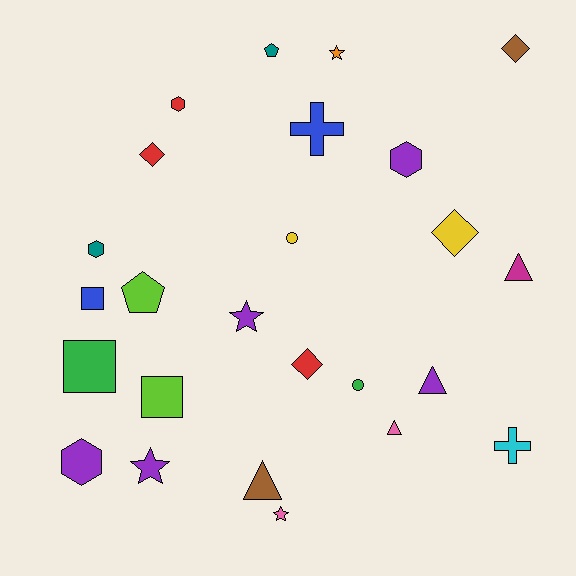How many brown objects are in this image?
There are 2 brown objects.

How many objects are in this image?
There are 25 objects.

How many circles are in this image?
There are 2 circles.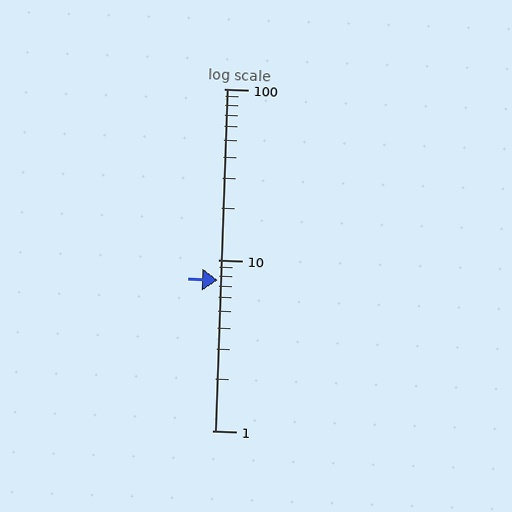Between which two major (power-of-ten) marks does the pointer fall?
The pointer is between 1 and 10.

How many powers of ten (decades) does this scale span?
The scale spans 2 decades, from 1 to 100.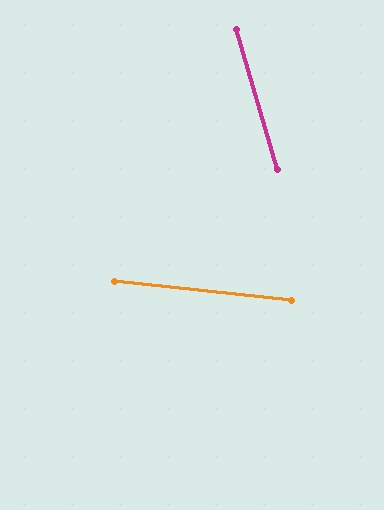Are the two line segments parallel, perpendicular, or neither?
Neither parallel nor perpendicular — they differ by about 68°.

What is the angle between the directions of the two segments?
Approximately 68 degrees.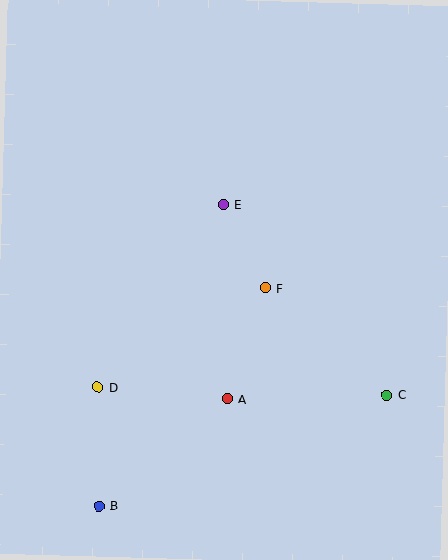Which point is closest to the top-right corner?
Point E is closest to the top-right corner.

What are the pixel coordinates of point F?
Point F is at (265, 288).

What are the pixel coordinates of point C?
Point C is at (387, 395).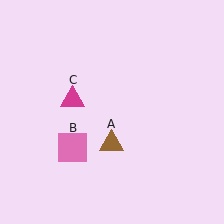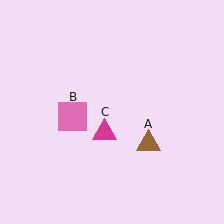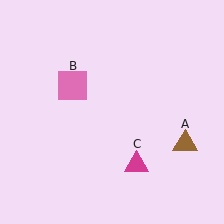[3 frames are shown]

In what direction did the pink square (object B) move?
The pink square (object B) moved up.